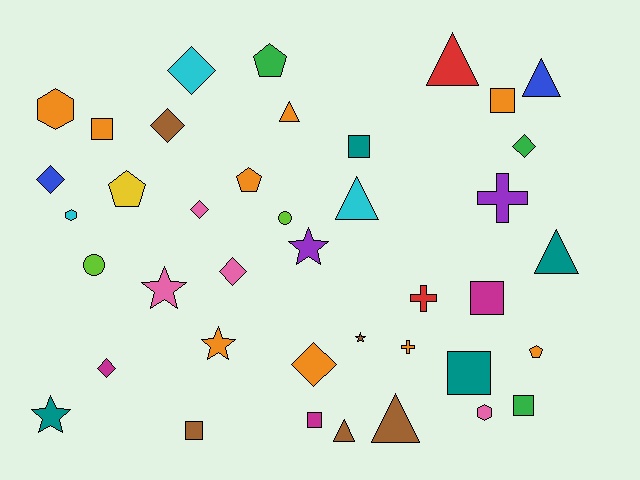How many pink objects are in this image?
There are 4 pink objects.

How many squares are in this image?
There are 8 squares.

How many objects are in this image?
There are 40 objects.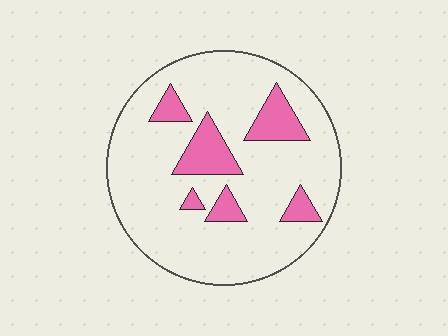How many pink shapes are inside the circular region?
6.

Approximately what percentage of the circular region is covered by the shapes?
Approximately 15%.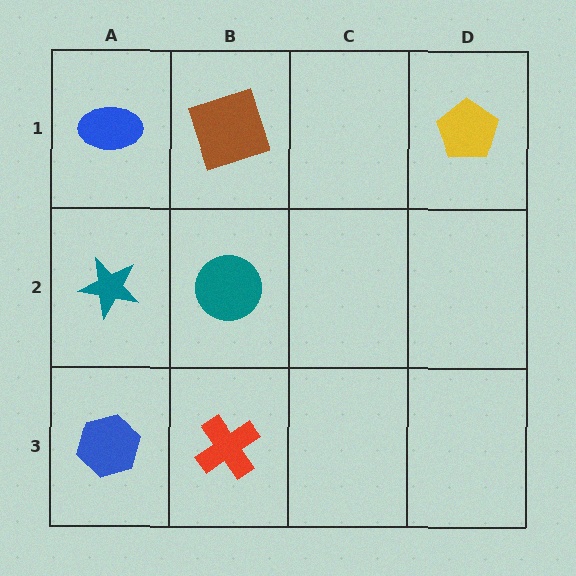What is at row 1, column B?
A brown square.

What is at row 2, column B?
A teal circle.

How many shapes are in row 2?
2 shapes.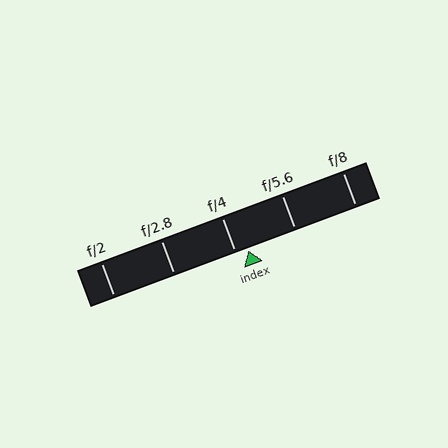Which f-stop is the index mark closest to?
The index mark is closest to f/4.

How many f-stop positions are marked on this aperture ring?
There are 5 f-stop positions marked.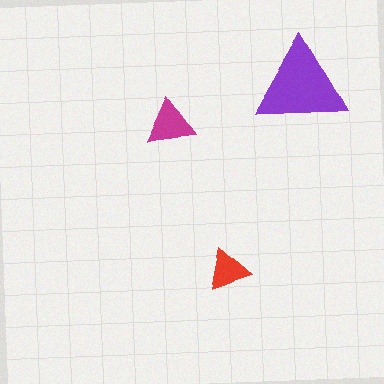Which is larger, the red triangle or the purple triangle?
The purple one.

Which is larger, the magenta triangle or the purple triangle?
The purple one.